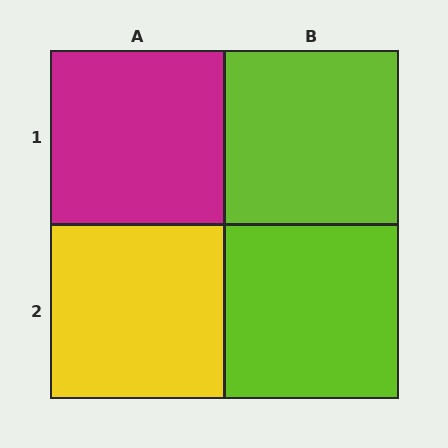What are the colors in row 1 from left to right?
Magenta, lime.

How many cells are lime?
2 cells are lime.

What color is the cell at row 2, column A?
Yellow.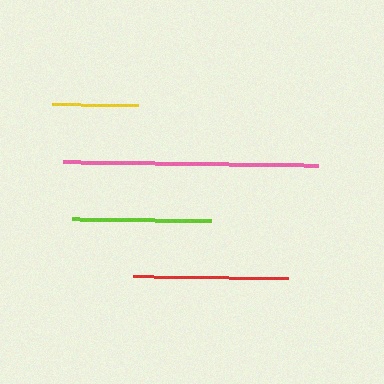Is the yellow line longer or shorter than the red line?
The red line is longer than the yellow line.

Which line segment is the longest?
The pink line is the longest at approximately 255 pixels.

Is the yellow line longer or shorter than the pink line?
The pink line is longer than the yellow line.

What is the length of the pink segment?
The pink segment is approximately 255 pixels long.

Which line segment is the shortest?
The yellow line is the shortest at approximately 86 pixels.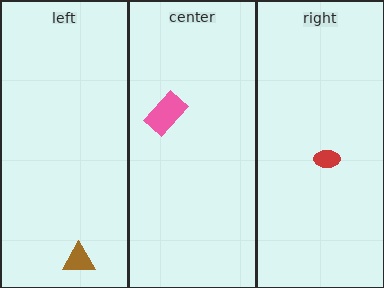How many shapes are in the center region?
1.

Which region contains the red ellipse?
The right region.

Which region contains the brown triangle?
The left region.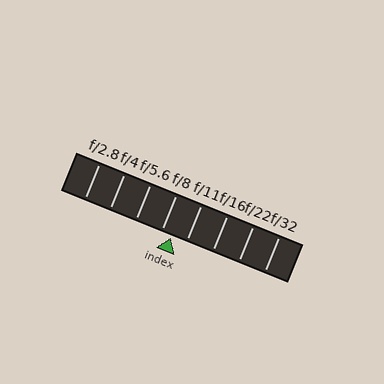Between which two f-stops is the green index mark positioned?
The index mark is between f/8 and f/11.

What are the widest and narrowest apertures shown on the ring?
The widest aperture shown is f/2.8 and the narrowest is f/32.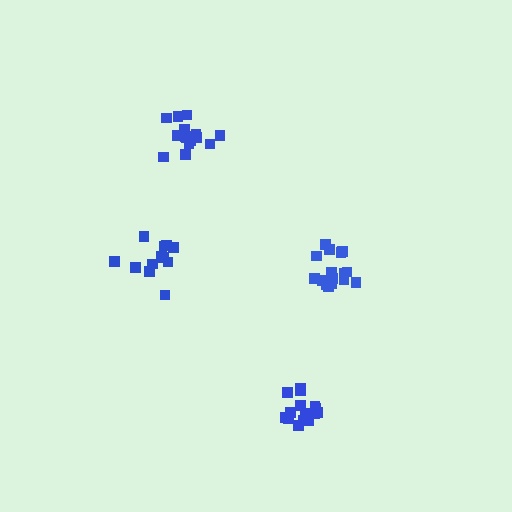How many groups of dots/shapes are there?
There are 4 groups.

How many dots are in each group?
Group 1: 16 dots, Group 2: 12 dots, Group 3: 16 dots, Group 4: 16 dots (60 total).